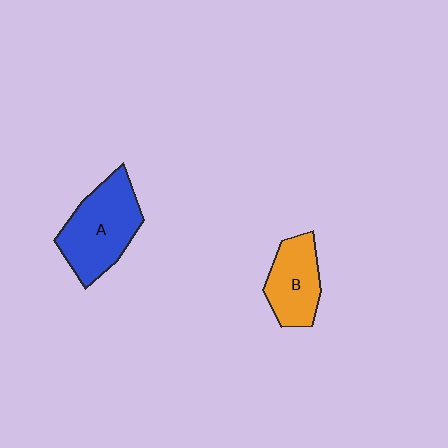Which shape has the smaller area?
Shape B (orange).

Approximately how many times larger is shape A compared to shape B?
Approximately 1.5 times.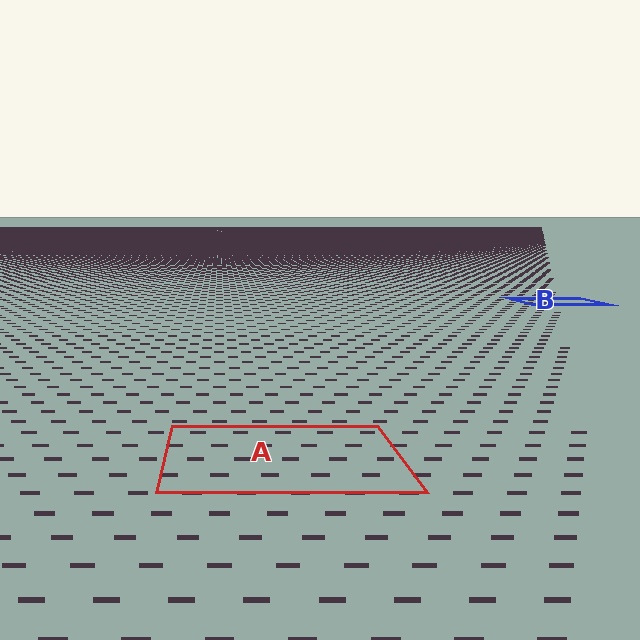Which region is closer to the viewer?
Region A is closer. The texture elements there are larger and more spread out.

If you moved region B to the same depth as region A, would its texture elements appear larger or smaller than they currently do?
They would appear larger. At a closer depth, the same texture elements are projected at a bigger on-screen size.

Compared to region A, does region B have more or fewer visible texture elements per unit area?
Region B has more texture elements per unit area — they are packed more densely because it is farther away.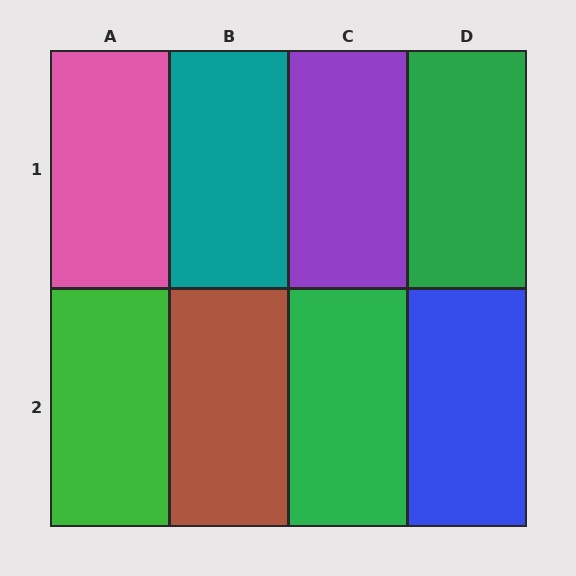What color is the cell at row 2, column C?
Green.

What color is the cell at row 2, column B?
Brown.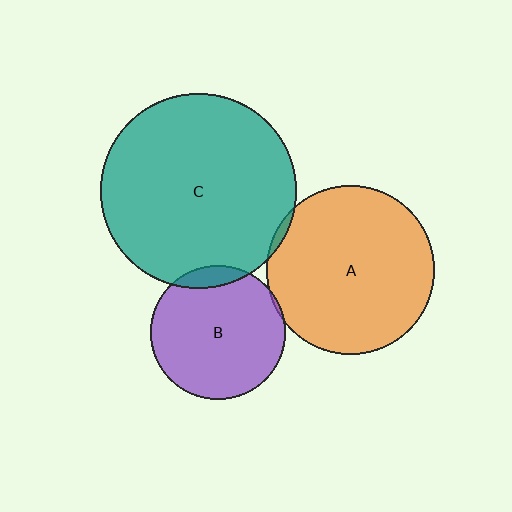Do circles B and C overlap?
Yes.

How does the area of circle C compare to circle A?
Approximately 1.3 times.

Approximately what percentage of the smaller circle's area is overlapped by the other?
Approximately 10%.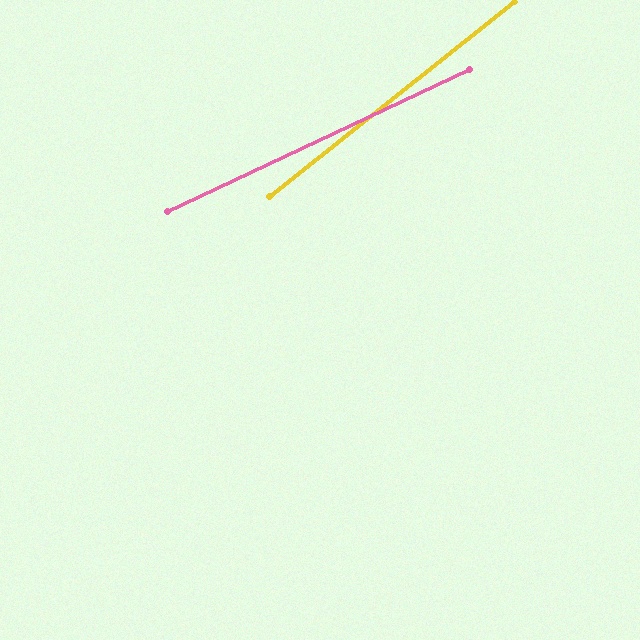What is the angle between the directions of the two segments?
Approximately 13 degrees.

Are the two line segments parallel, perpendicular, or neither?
Neither parallel nor perpendicular — they differ by about 13°.